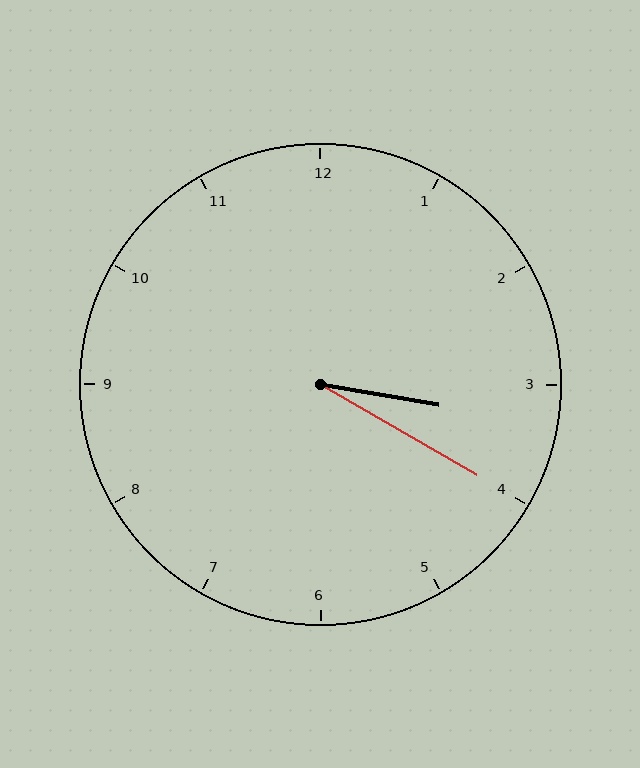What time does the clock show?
3:20.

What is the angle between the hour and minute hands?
Approximately 20 degrees.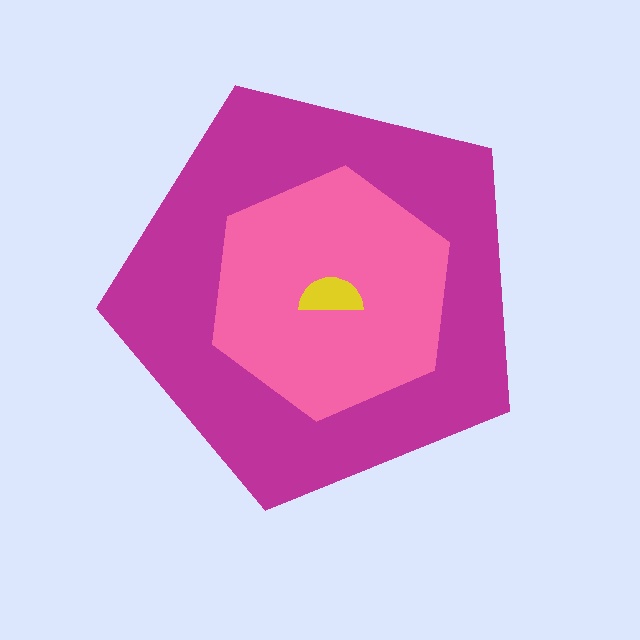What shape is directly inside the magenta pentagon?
The pink hexagon.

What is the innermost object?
The yellow semicircle.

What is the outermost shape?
The magenta pentagon.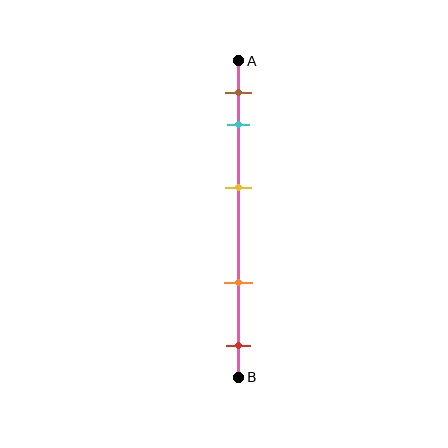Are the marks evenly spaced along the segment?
No, the marks are not evenly spaced.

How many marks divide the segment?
There are 5 marks dividing the segment.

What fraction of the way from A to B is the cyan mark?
The cyan mark is approximately 20% (0.2) of the way from A to B.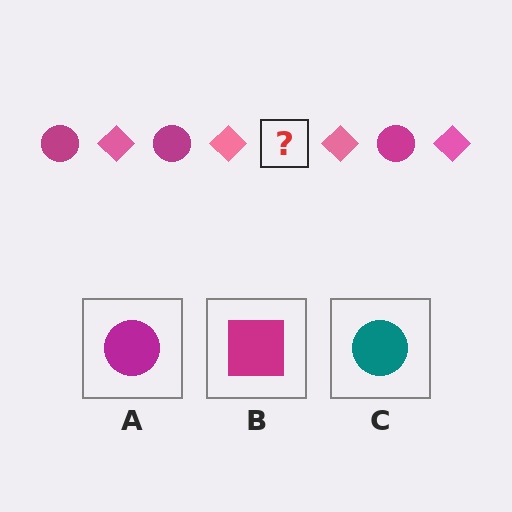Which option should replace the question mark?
Option A.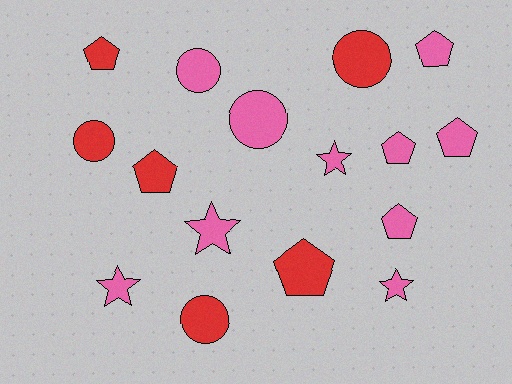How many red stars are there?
There are no red stars.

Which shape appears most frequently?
Pentagon, with 7 objects.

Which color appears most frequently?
Pink, with 10 objects.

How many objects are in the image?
There are 16 objects.